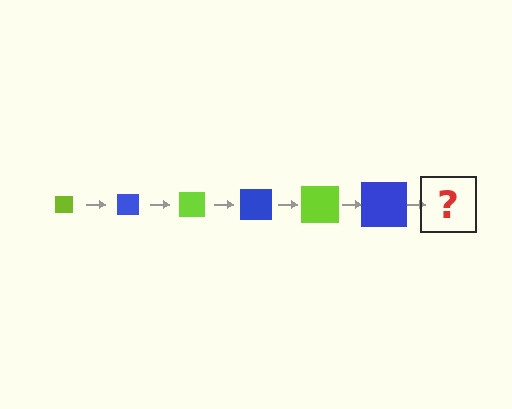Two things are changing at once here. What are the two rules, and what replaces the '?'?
The two rules are that the square grows larger each step and the color cycles through lime and blue. The '?' should be a lime square, larger than the previous one.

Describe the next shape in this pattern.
It should be a lime square, larger than the previous one.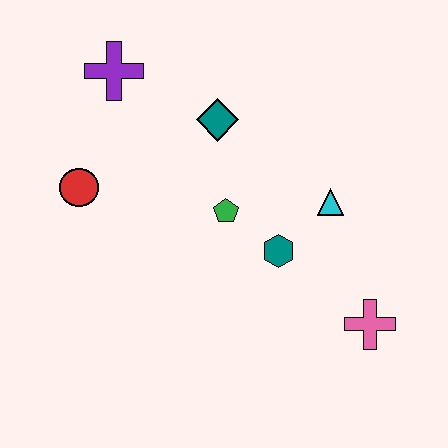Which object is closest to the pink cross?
The teal hexagon is closest to the pink cross.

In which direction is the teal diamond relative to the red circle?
The teal diamond is to the right of the red circle.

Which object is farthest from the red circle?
The pink cross is farthest from the red circle.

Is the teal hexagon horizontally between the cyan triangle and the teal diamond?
Yes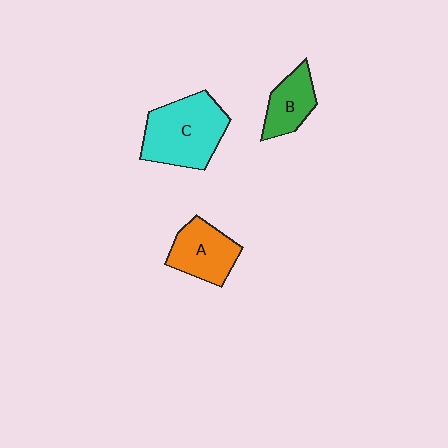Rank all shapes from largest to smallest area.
From largest to smallest: C (cyan), A (orange), B (green).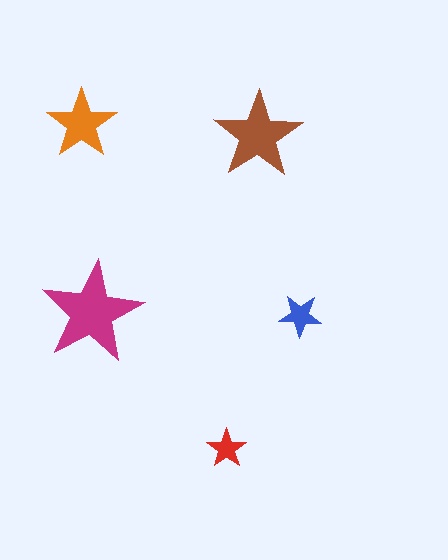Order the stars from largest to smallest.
the magenta one, the brown one, the orange one, the blue one, the red one.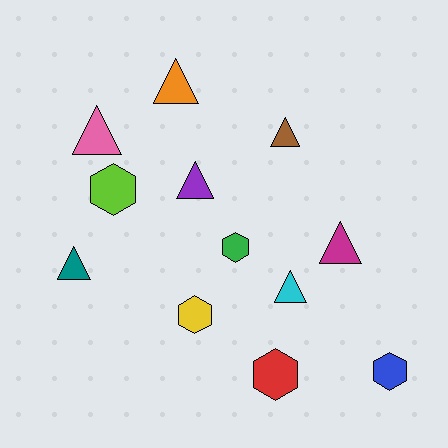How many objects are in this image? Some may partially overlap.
There are 12 objects.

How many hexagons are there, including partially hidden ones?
There are 5 hexagons.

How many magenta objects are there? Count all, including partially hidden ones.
There is 1 magenta object.